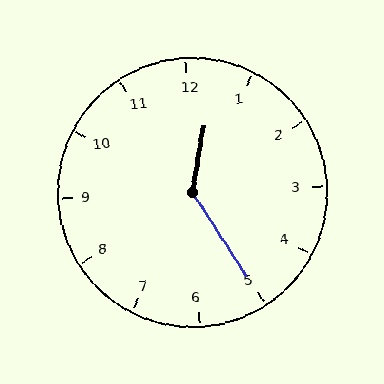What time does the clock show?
12:25.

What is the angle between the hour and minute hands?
Approximately 138 degrees.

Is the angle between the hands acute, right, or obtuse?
It is obtuse.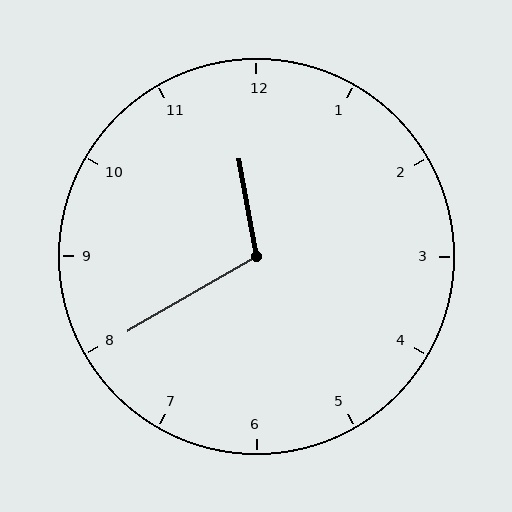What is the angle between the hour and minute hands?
Approximately 110 degrees.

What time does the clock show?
11:40.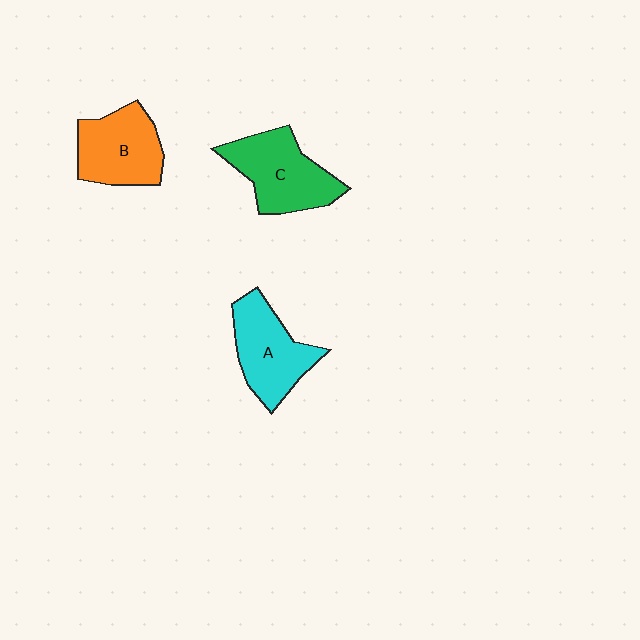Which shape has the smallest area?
Shape B (orange).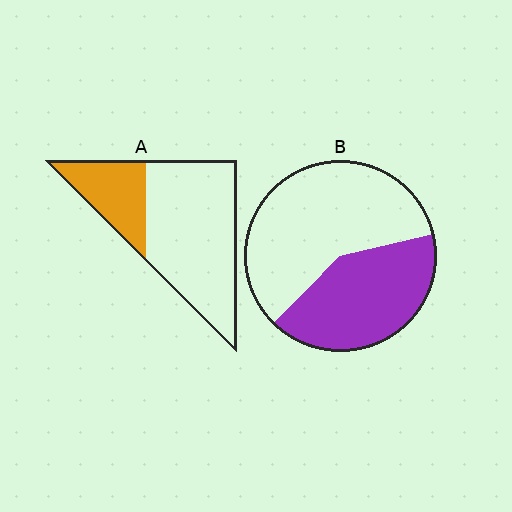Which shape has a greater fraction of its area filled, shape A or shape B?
Shape B.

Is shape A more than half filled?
No.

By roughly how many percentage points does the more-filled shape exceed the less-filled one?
By roughly 15 percentage points (B over A).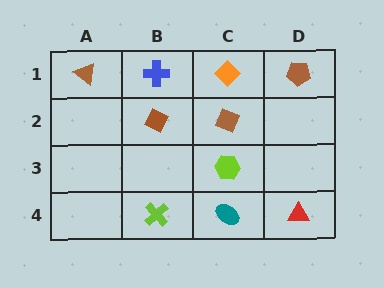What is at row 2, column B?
A brown diamond.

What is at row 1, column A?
A brown triangle.